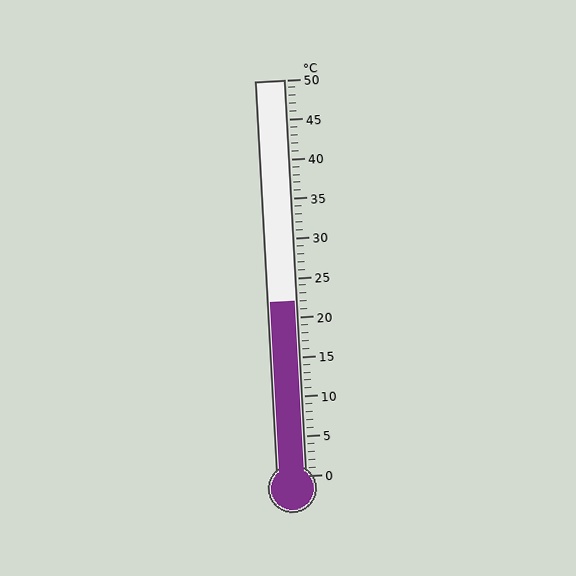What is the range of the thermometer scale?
The thermometer scale ranges from 0°C to 50°C.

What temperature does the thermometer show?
The thermometer shows approximately 22°C.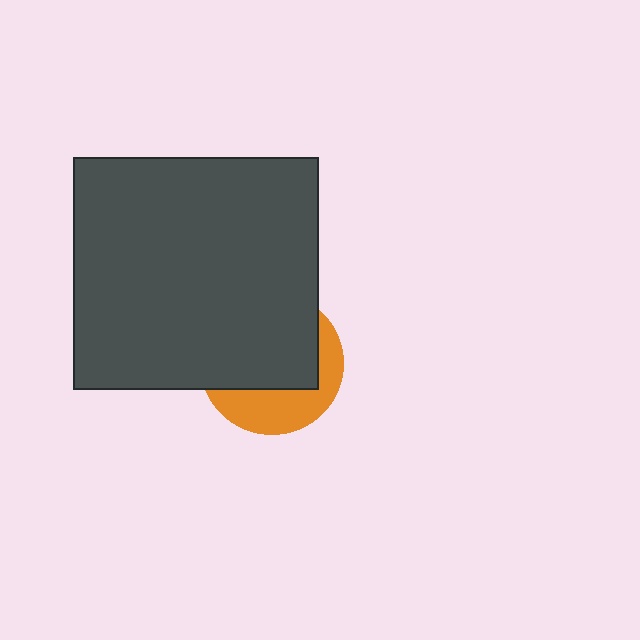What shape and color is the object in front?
The object in front is a dark gray rectangle.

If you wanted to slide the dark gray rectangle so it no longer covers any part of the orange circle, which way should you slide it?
Slide it up — that is the most direct way to separate the two shapes.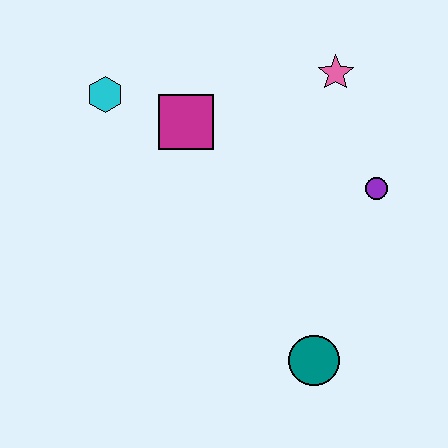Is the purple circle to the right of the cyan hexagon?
Yes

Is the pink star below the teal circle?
No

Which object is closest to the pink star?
The purple circle is closest to the pink star.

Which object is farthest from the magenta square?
The teal circle is farthest from the magenta square.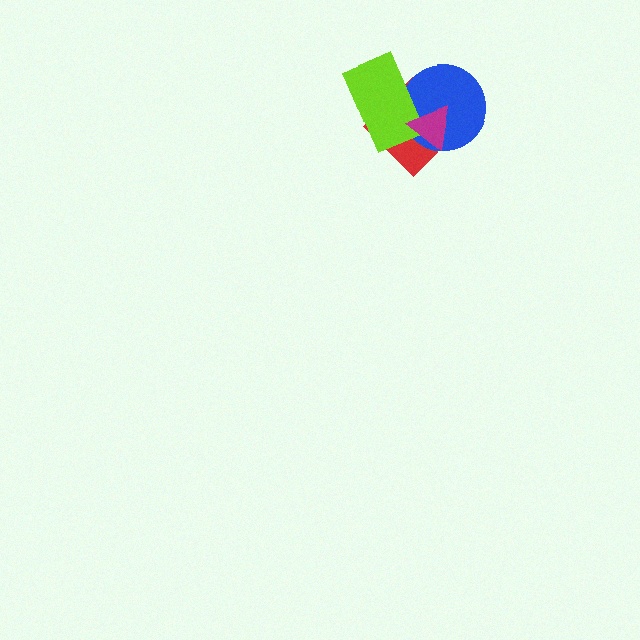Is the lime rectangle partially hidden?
Yes, it is partially covered by another shape.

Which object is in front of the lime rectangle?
The magenta triangle is in front of the lime rectangle.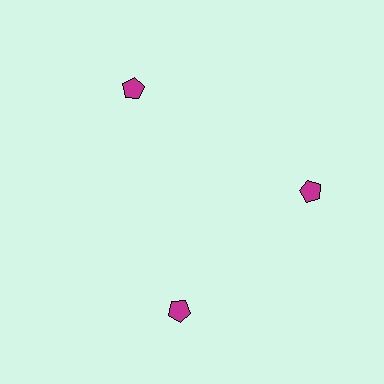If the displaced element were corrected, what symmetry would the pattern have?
It would have 3-fold rotational symmetry — the pattern would map onto itself every 120 degrees.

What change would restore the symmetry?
The symmetry would be restored by rotating it back into even spacing with its neighbors so that all 3 pentagons sit at equal angles and equal distance from the center.